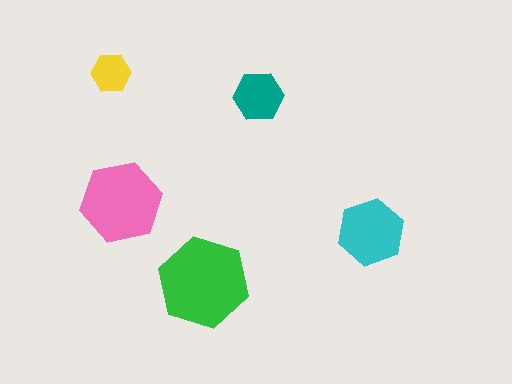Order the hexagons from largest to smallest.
the green one, the pink one, the cyan one, the teal one, the yellow one.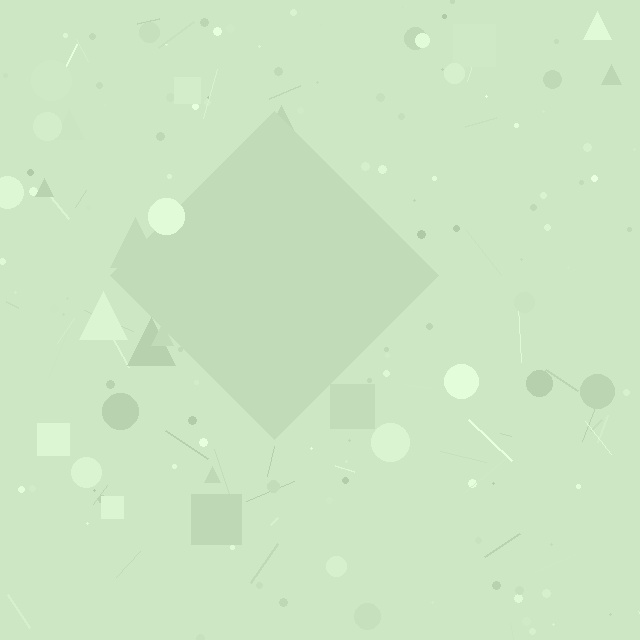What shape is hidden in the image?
A diamond is hidden in the image.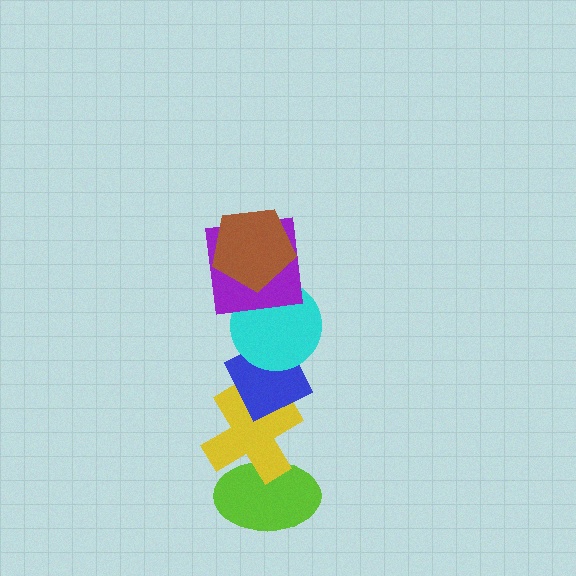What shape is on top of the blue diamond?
The cyan circle is on top of the blue diamond.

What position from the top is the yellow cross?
The yellow cross is 5th from the top.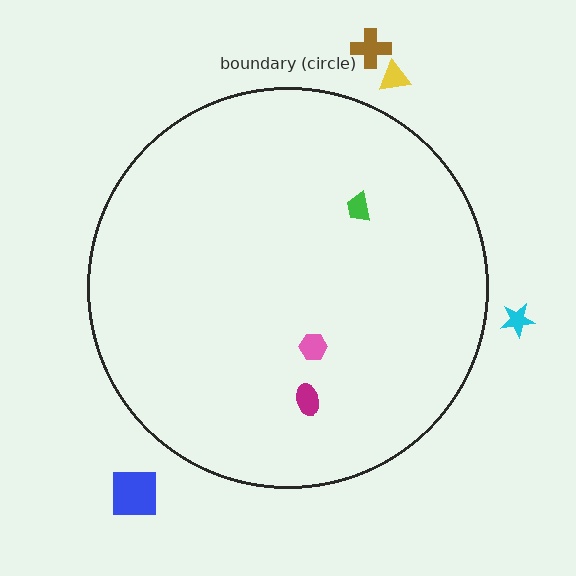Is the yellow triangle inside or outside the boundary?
Outside.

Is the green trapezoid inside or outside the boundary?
Inside.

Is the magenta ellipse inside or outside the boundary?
Inside.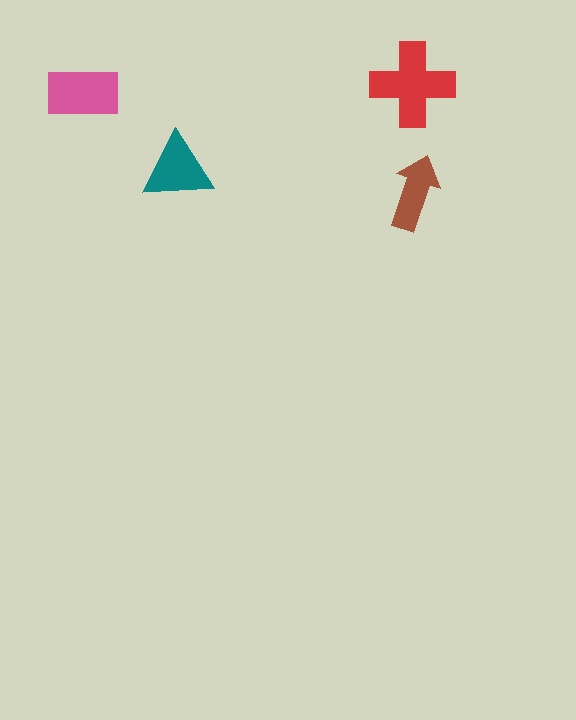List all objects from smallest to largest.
The brown arrow, the teal triangle, the pink rectangle, the red cross.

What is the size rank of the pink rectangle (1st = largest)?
2nd.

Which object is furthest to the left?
The pink rectangle is leftmost.